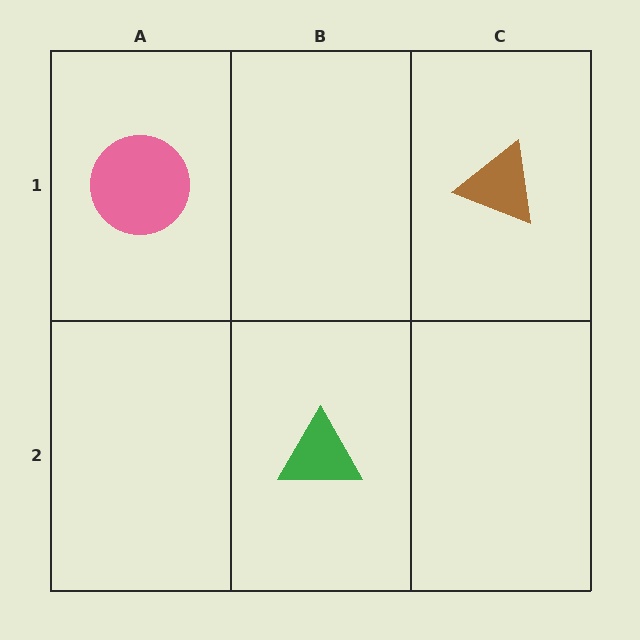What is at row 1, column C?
A brown triangle.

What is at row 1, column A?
A pink circle.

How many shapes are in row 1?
2 shapes.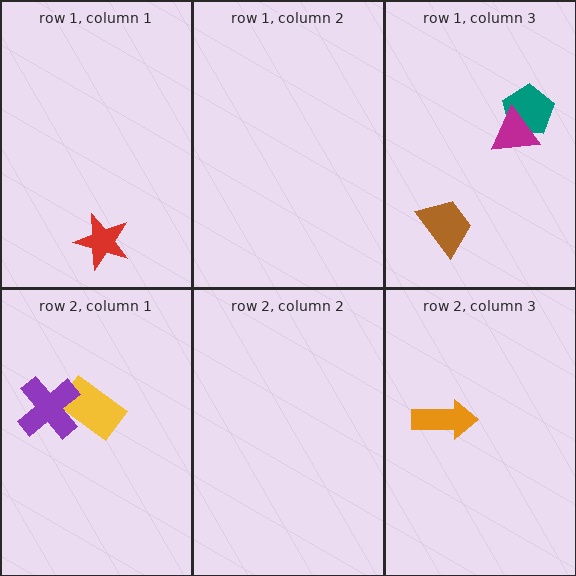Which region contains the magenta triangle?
The row 1, column 3 region.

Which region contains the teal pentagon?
The row 1, column 3 region.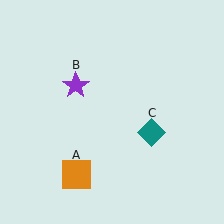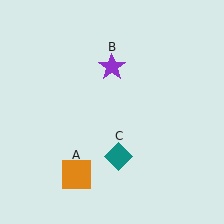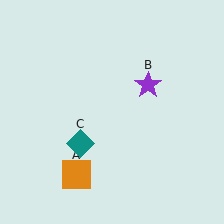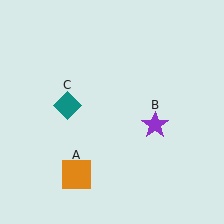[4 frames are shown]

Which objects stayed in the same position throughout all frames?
Orange square (object A) remained stationary.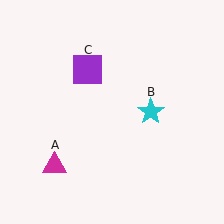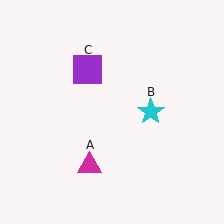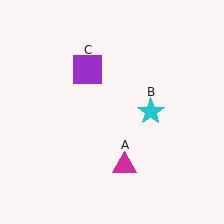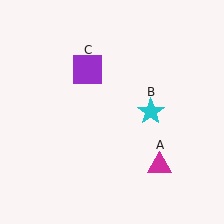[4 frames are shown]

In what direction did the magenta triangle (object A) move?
The magenta triangle (object A) moved right.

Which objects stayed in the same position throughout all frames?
Cyan star (object B) and purple square (object C) remained stationary.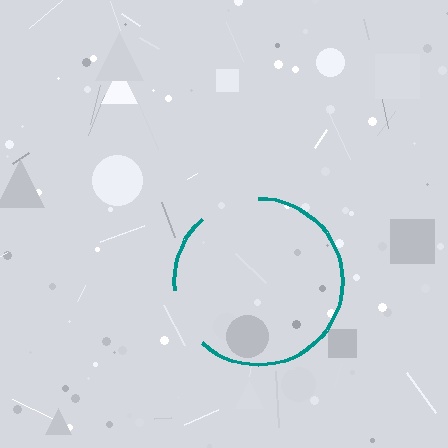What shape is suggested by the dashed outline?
The dashed outline suggests a circle.